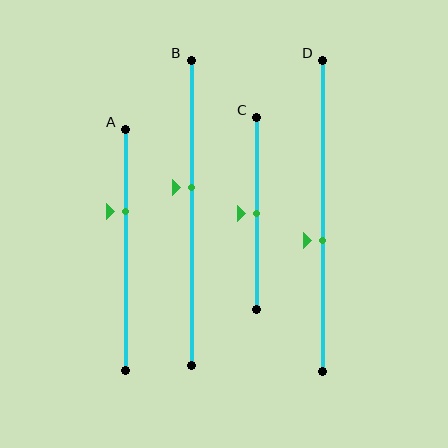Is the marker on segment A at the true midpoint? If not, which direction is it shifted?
No, the marker on segment A is shifted upward by about 16% of the segment length.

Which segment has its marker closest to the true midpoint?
Segment C has its marker closest to the true midpoint.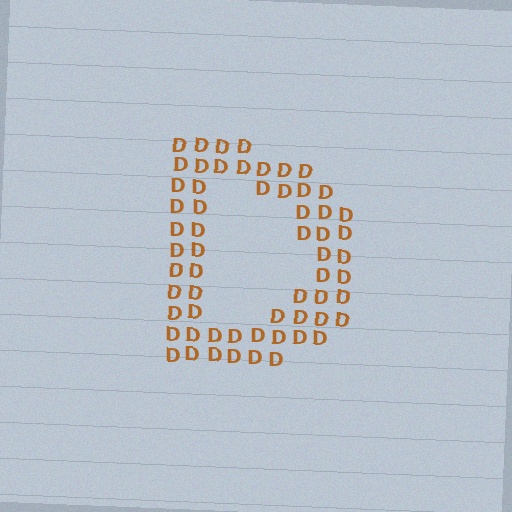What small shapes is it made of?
It is made of small letter D's.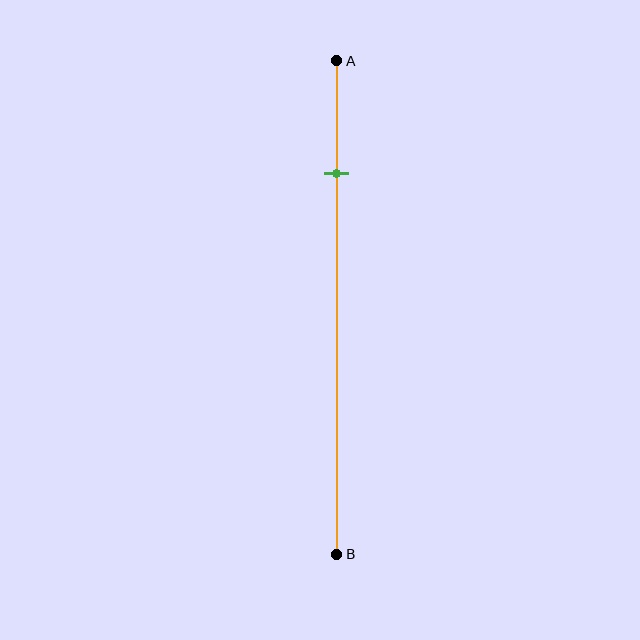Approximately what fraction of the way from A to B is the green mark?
The green mark is approximately 25% of the way from A to B.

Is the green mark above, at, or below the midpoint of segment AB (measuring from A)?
The green mark is above the midpoint of segment AB.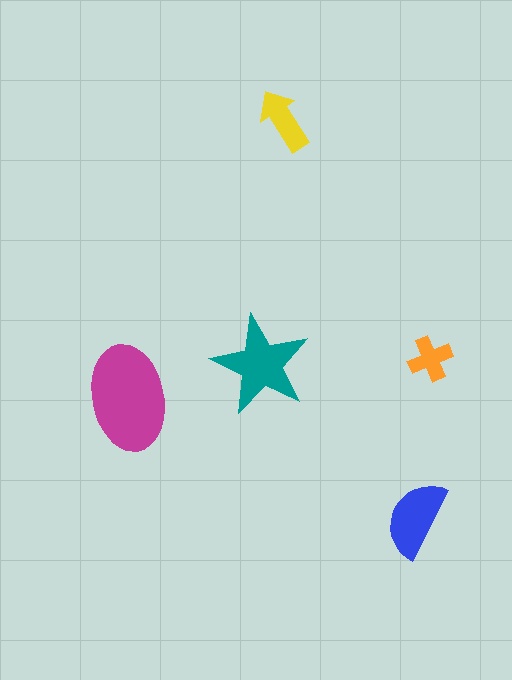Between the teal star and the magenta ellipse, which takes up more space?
The magenta ellipse.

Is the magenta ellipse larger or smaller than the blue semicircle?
Larger.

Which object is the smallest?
The orange cross.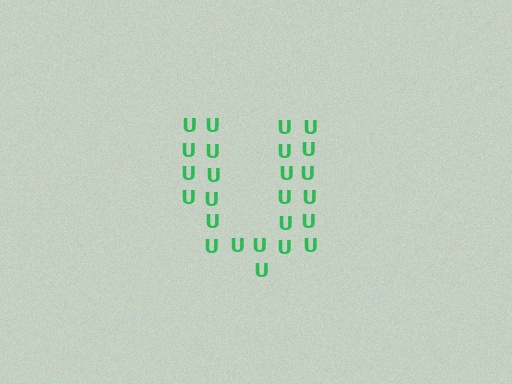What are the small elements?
The small elements are letter U's.